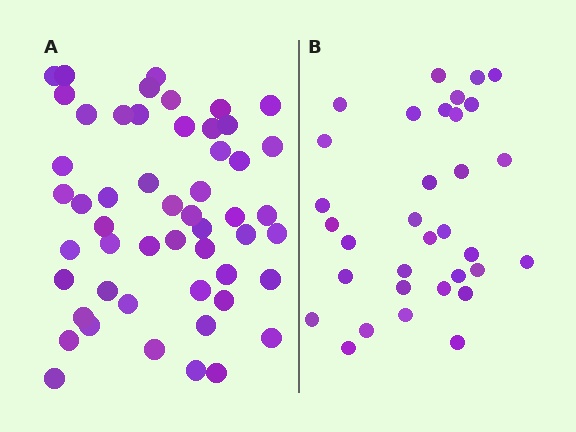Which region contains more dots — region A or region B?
Region A (the left region) has more dots.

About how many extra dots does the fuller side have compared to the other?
Region A has approximately 20 more dots than region B.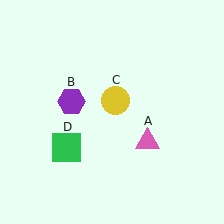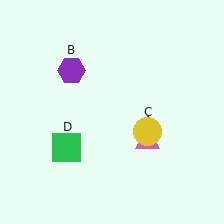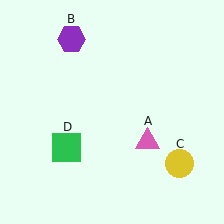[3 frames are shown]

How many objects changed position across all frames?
2 objects changed position: purple hexagon (object B), yellow circle (object C).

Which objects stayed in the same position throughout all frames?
Pink triangle (object A) and green square (object D) remained stationary.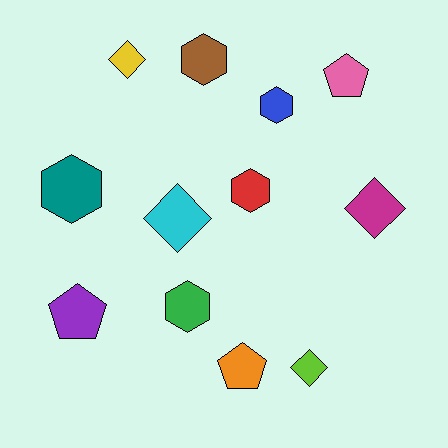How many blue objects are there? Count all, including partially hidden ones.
There is 1 blue object.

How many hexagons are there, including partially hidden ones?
There are 5 hexagons.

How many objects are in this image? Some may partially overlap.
There are 12 objects.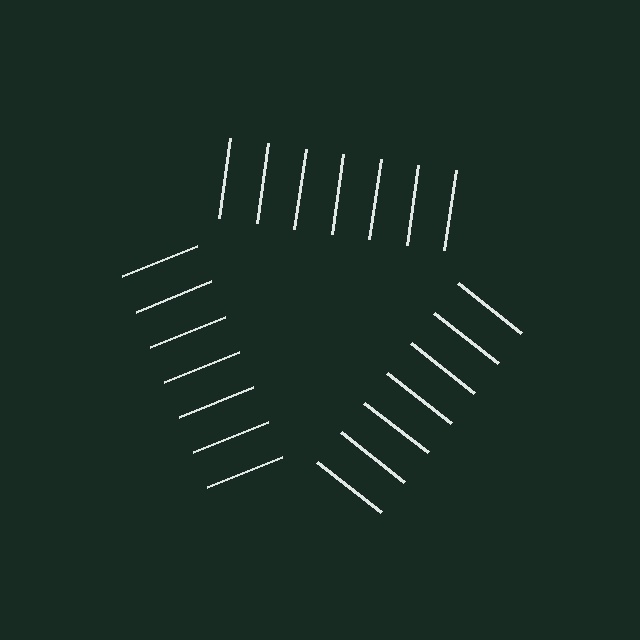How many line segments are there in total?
21 — 7 along each of the 3 edges.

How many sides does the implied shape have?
3 sides — the line-ends trace a triangle.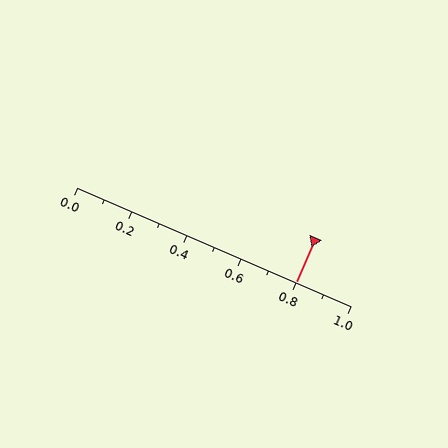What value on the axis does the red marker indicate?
The marker indicates approximately 0.8.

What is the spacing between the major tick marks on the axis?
The major ticks are spaced 0.2 apart.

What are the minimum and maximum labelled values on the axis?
The axis runs from 0.0 to 1.0.